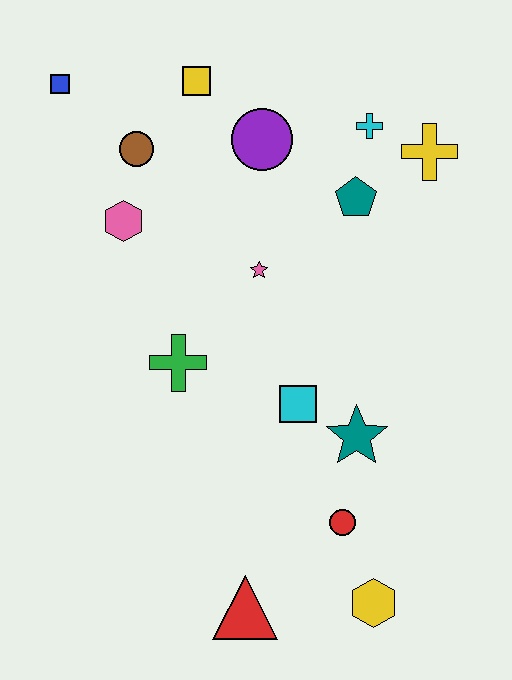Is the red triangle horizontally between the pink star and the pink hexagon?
Yes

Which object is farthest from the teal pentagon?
The red triangle is farthest from the teal pentagon.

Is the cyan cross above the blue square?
No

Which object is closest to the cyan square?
The teal star is closest to the cyan square.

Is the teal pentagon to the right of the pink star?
Yes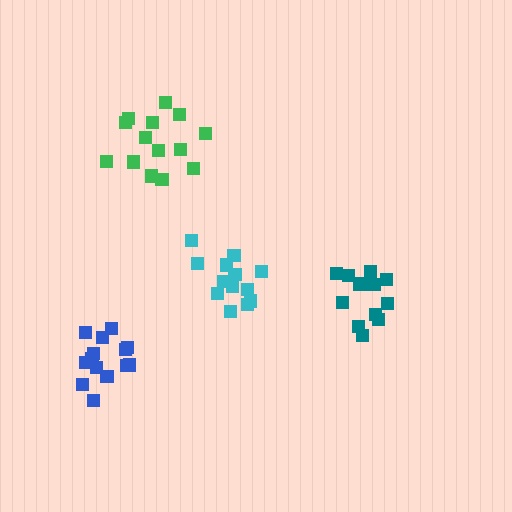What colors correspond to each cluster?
The clusters are colored: cyan, green, teal, blue.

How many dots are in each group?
Group 1: 13 dots, Group 2: 14 dots, Group 3: 13 dots, Group 4: 14 dots (54 total).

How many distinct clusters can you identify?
There are 4 distinct clusters.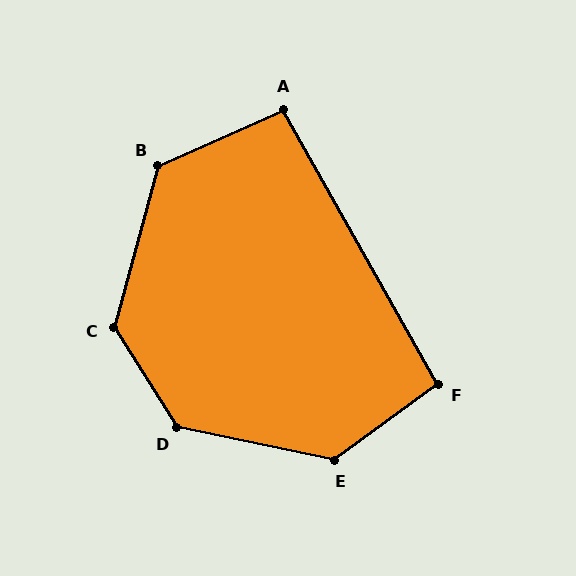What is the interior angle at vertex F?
Approximately 97 degrees (obtuse).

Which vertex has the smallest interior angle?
A, at approximately 95 degrees.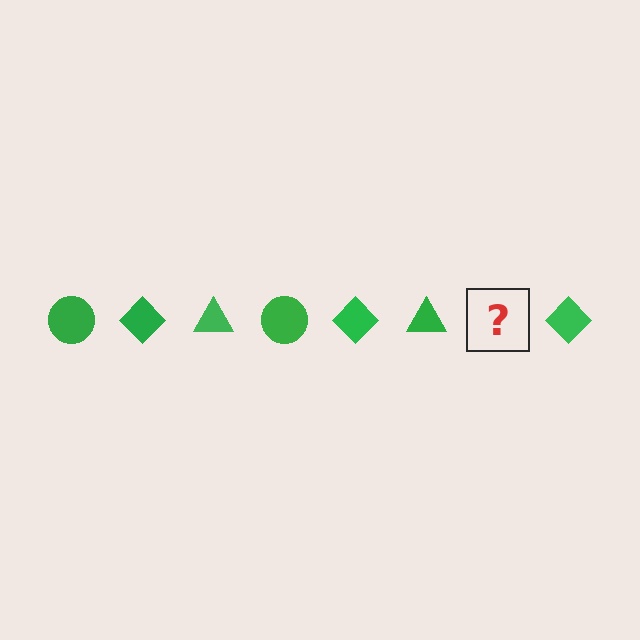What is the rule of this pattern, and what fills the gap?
The rule is that the pattern cycles through circle, diamond, triangle shapes in green. The gap should be filled with a green circle.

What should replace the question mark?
The question mark should be replaced with a green circle.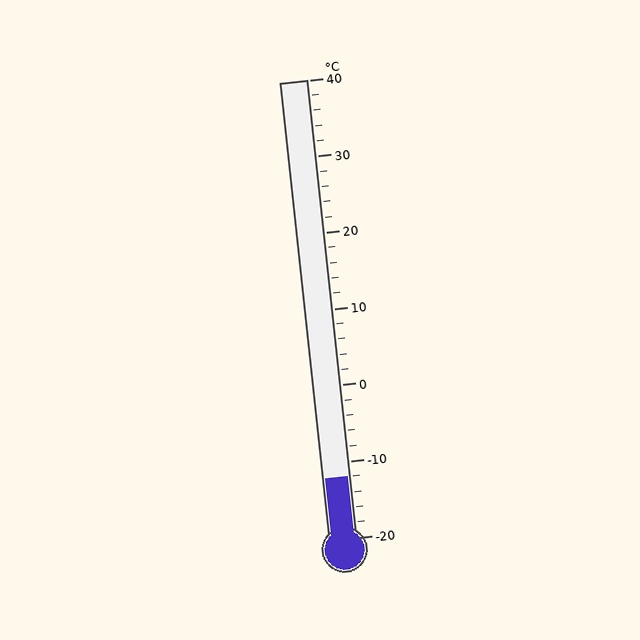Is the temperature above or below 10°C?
The temperature is below 10°C.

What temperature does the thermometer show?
The thermometer shows approximately -12°C.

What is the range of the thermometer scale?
The thermometer scale ranges from -20°C to 40°C.